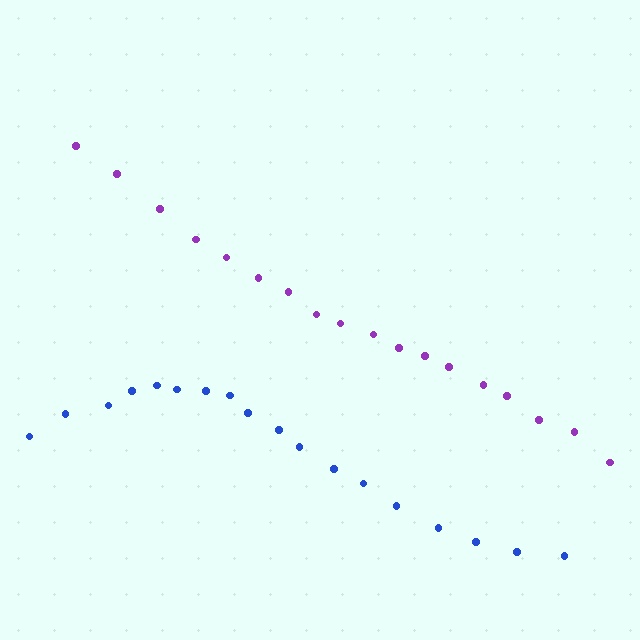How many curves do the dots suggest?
There are 2 distinct paths.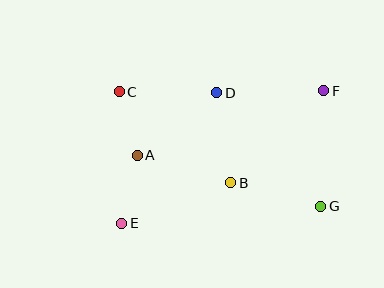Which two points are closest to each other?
Points A and C are closest to each other.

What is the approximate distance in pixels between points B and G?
The distance between B and G is approximately 93 pixels.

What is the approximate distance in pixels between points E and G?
The distance between E and G is approximately 199 pixels.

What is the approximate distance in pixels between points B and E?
The distance between B and E is approximately 116 pixels.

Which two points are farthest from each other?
Points E and F are farthest from each other.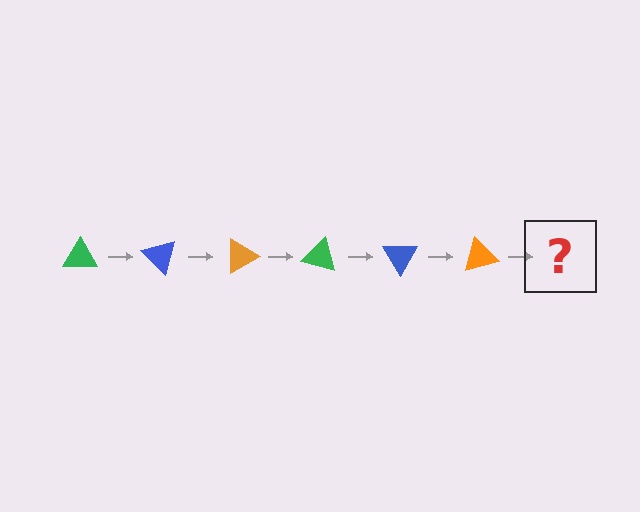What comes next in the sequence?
The next element should be a green triangle, rotated 270 degrees from the start.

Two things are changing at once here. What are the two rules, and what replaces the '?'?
The two rules are that it rotates 45 degrees each step and the color cycles through green, blue, and orange. The '?' should be a green triangle, rotated 270 degrees from the start.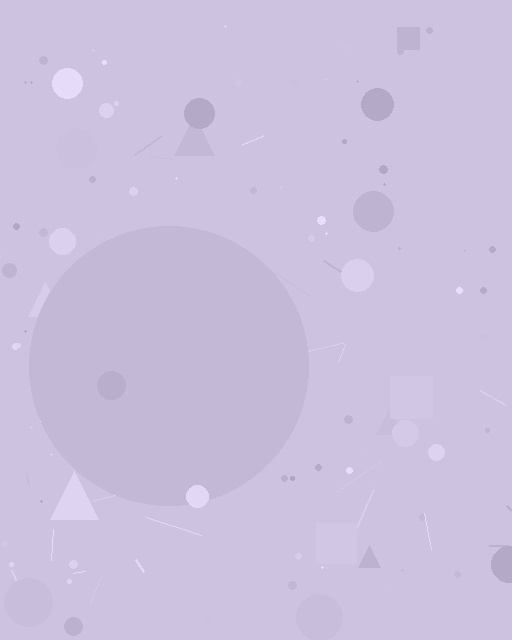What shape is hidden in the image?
A circle is hidden in the image.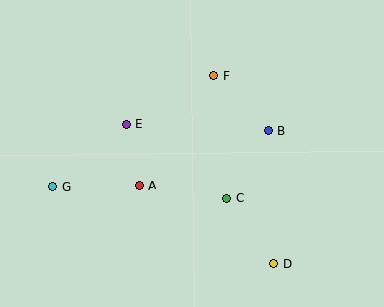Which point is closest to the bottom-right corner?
Point D is closest to the bottom-right corner.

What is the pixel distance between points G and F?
The distance between G and F is 195 pixels.